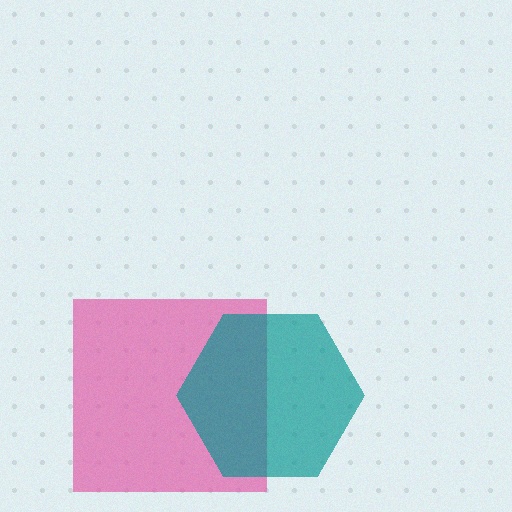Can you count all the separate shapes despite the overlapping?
Yes, there are 2 separate shapes.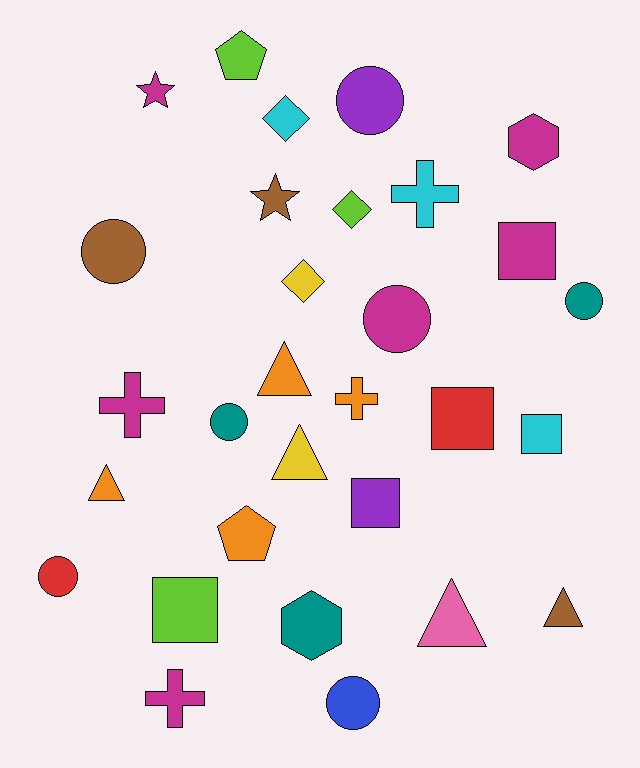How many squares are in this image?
There are 5 squares.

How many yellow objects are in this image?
There are 2 yellow objects.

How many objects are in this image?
There are 30 objects.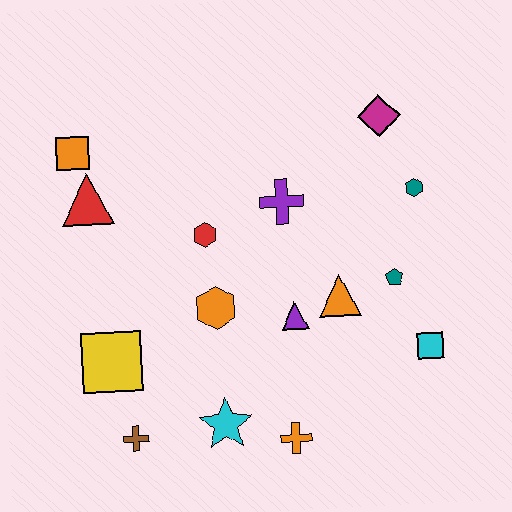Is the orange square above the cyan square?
Yes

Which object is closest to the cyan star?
The orange cross is closest to the cyan star.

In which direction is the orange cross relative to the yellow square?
The orange cross is to the right of the yellow square.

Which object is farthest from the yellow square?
The magenta diamond is farthest from the yellow square.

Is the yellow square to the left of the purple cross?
Yes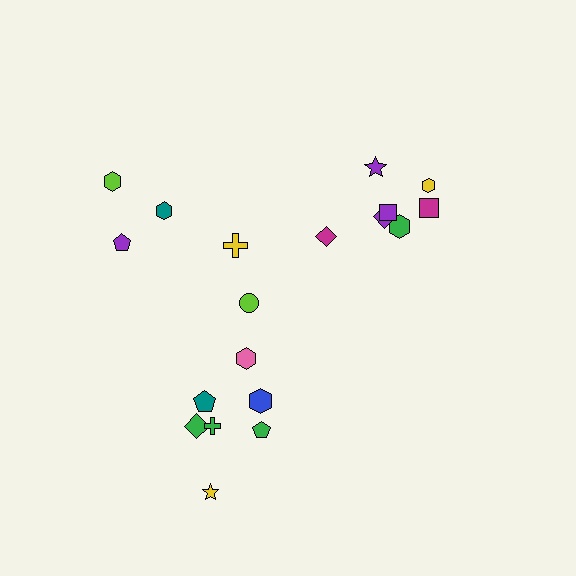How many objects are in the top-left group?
There are 4 objects.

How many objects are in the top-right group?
There are 7 objects.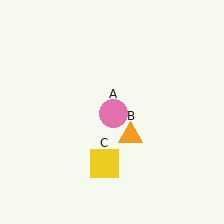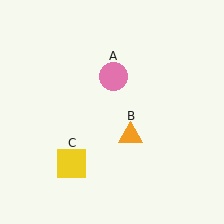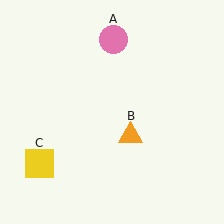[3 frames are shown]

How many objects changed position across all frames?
2 objects changed position: pink circle (object A), yellow square (object C).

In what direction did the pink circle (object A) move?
The pink circle (object A) moved up.